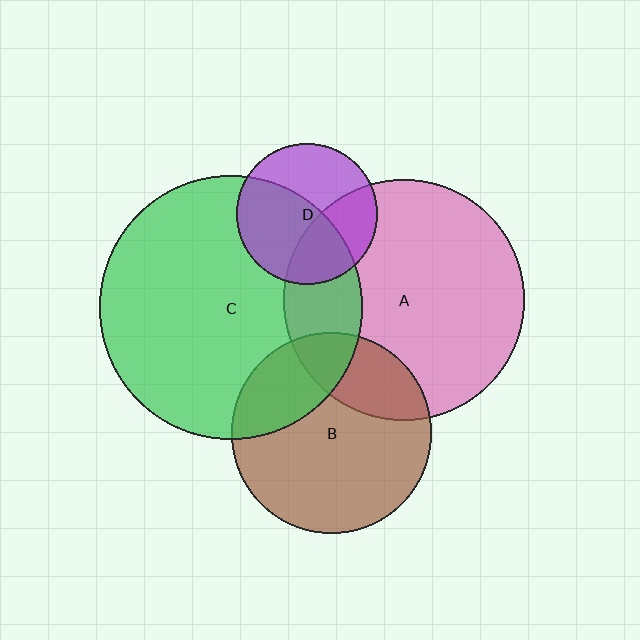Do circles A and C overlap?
Yes.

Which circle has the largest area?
Circle C (green).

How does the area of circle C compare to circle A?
Approximately 1.2 times.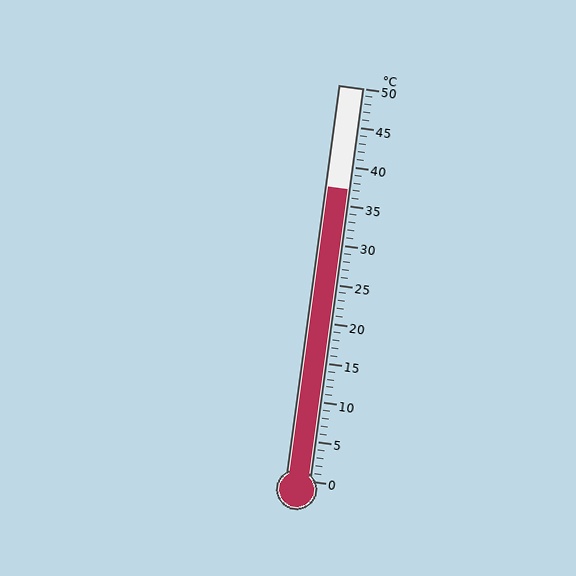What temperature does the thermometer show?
The thermometer shows approximately 37°C.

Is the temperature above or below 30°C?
The temperature is above 30°C.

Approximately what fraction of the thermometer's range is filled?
The thermometer is filled to approximately 75% of its range.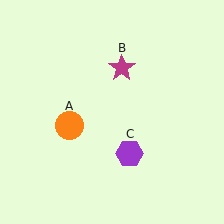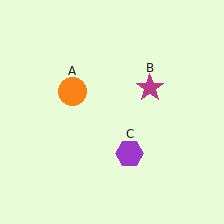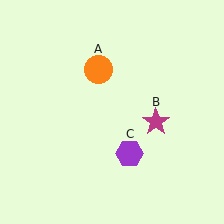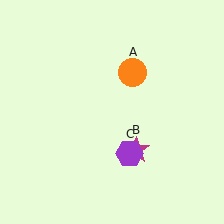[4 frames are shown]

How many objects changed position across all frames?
2 objects changed position: orange circle (object A), magenta star (object B).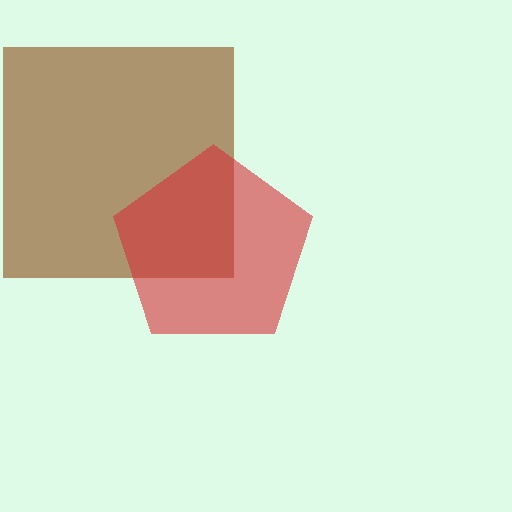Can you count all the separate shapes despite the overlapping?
Yes, there are 2 separate shapes.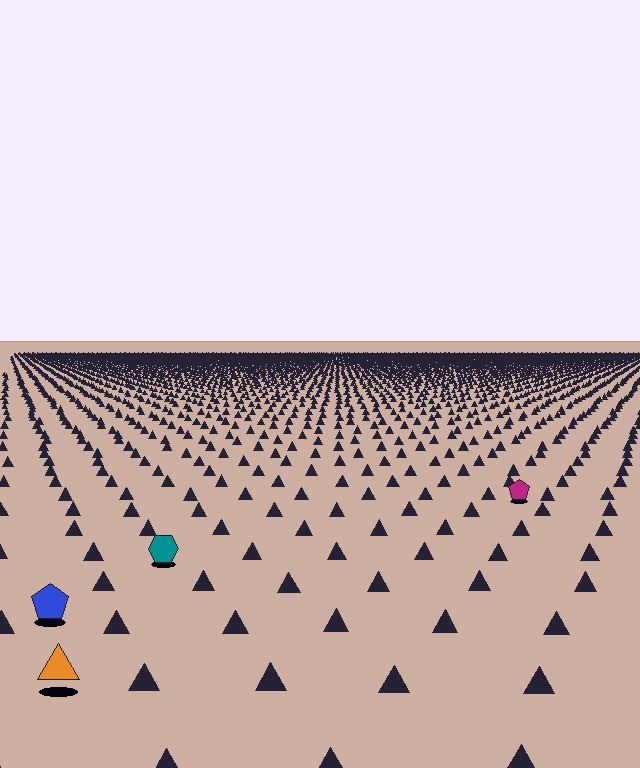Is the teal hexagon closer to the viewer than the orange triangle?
No. The orange triangle is closer — you can tell from the texture gradient: the ground texture is coarser near it.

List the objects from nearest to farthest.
From nearest to farthest: the orange triangle, the blue pentagon, the teal hexagon, the magenta pentagon.